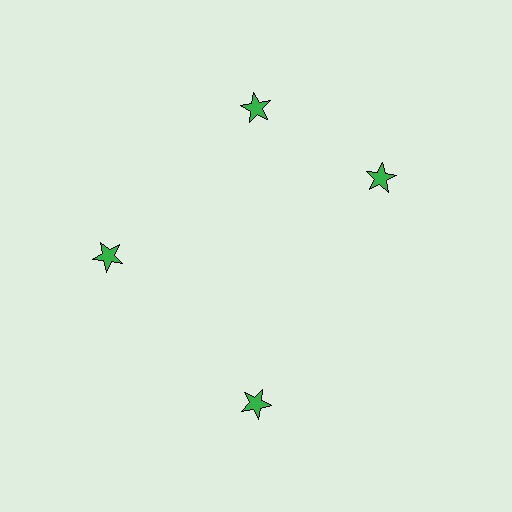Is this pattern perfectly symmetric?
No. The 4 green stars are arranged in a ring, but one element near the 3 o'clock position is rotated out of alignment along the ring, breaking the 4-fold rotational symmetry.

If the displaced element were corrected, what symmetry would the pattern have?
It would have 4-fold rotational symmetry — the pattern would map onto itself every 90 degrees.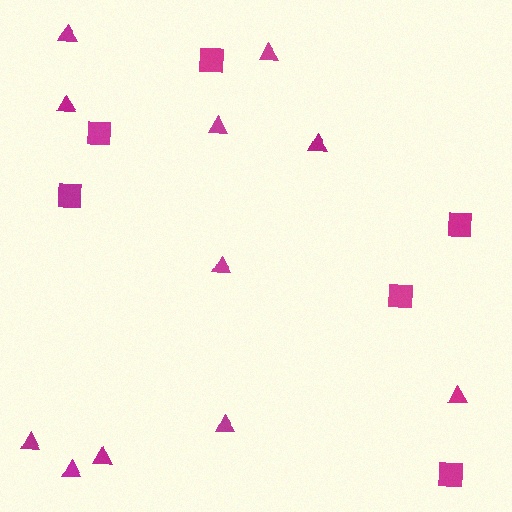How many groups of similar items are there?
There are 2 groups: one group of squares (6) and one group of triangles (11).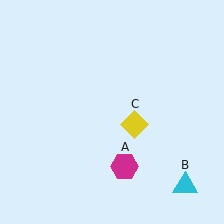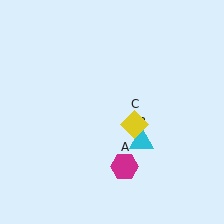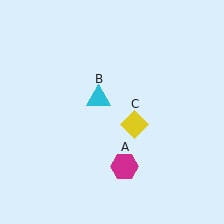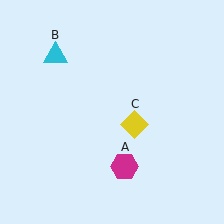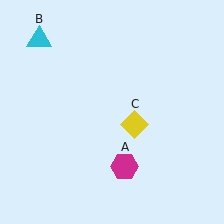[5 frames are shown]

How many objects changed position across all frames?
1 object changed position: cyan triangle (object B).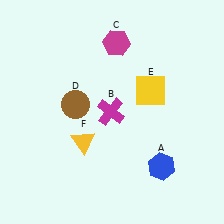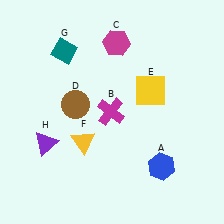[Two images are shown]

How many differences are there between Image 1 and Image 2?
There are 2 differences between the two images.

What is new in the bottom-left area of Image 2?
A purple triangle (H) was added in the bottom-left area of Image 2.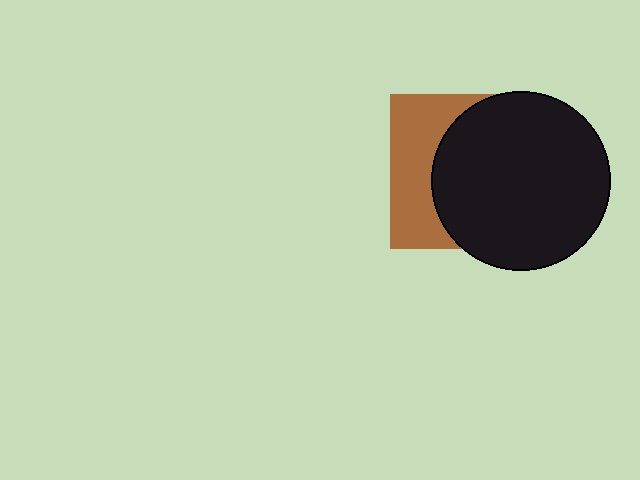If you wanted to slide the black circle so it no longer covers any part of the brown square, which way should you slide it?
Slide it right — that is the most direct way to separate the two shapes.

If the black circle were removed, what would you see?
You would see the complete brown square.